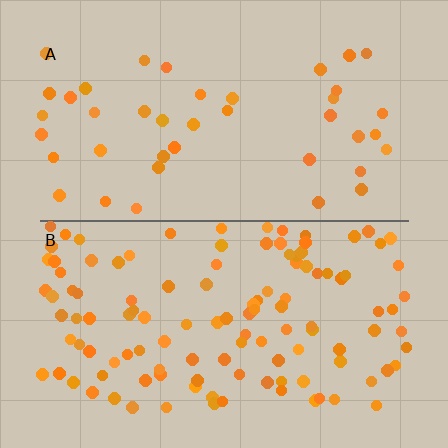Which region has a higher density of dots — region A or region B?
B (the bottom).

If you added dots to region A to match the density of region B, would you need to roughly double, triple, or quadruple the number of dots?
Approximately triple.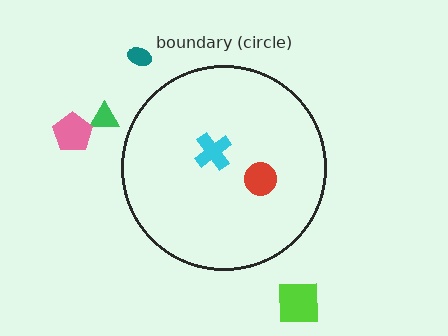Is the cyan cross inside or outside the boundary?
Inside.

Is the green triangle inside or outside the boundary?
Outside.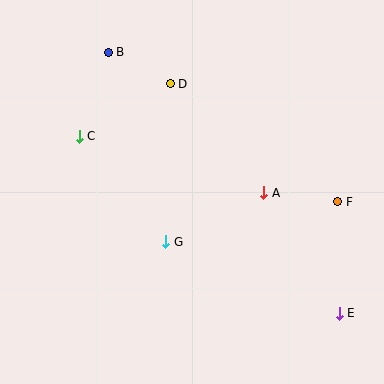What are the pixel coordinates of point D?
Point D is at (170, 84).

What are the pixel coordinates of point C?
Point C is at (79, 136).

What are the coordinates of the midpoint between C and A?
The midpoint between C and A is at (172, 164).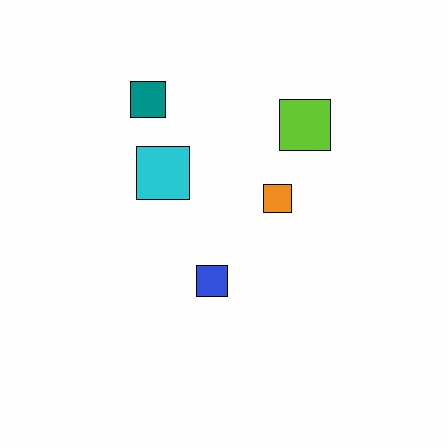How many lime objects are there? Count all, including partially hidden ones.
There is 1 lime object.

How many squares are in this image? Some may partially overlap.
There are 5 squares.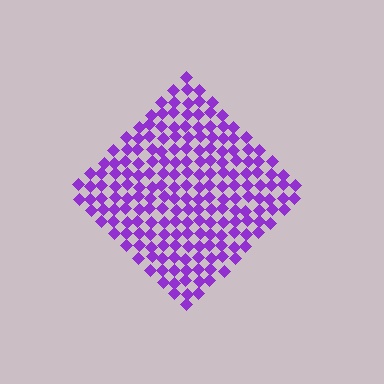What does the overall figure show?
The overall figure shows a diamond.